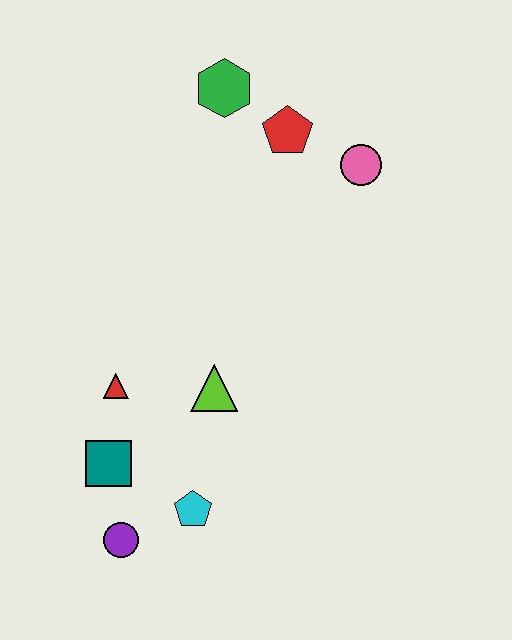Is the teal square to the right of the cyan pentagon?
No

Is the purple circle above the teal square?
No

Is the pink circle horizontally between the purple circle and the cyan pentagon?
No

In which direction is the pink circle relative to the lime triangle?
The pink circle is above the lime triangle.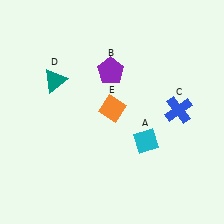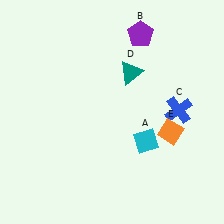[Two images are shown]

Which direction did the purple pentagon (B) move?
The purple pentagon (B) moved up.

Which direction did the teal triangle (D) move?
The teal triangle (D) moved right.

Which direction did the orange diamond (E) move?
The orange diamond (E) moved right.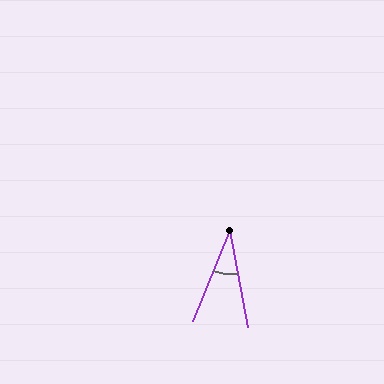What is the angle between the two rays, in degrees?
Approximately 33 degrees.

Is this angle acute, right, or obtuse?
It is acute.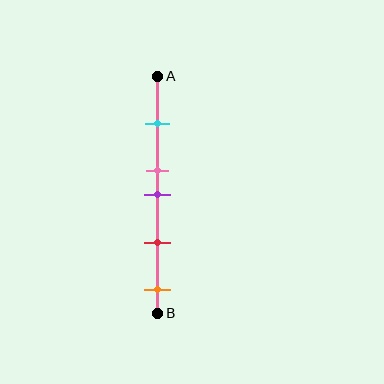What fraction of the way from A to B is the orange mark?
The orange mark is approximately 90% (0.9) of the way from A to B.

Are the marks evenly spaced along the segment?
No, the marks are not evenly spaced.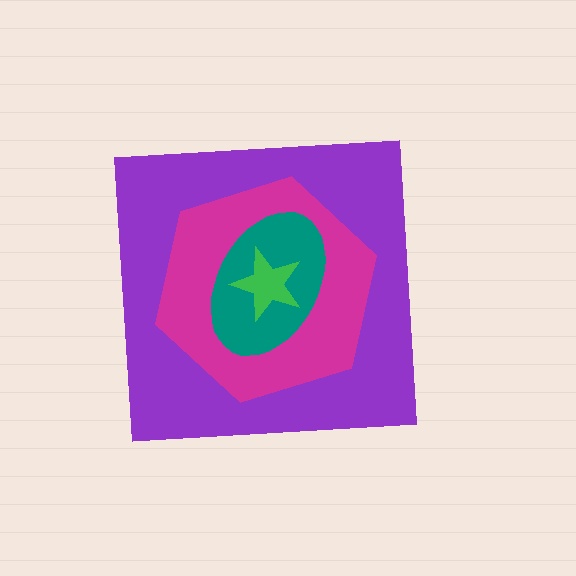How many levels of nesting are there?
4.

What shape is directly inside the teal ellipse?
The green star.